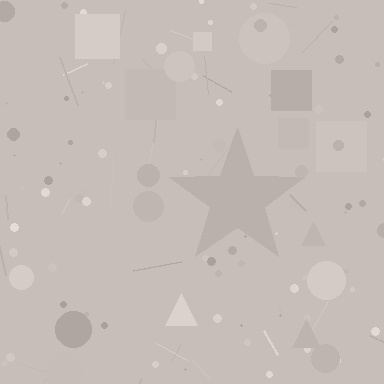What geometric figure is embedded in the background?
A star is embedded in the background.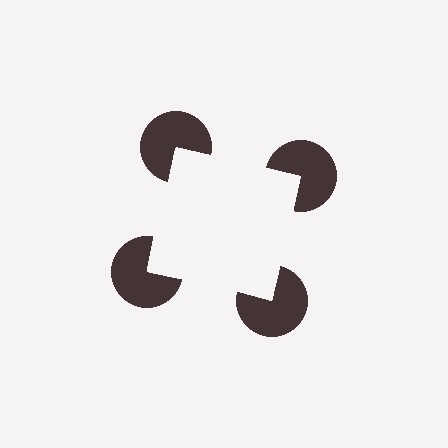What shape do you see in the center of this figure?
An illusory square — its edges are inferred from the aligned wedge cuts in the pac-man discs, not physically drawn.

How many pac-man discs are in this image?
There are 4 — one at each vertex of the illusory square.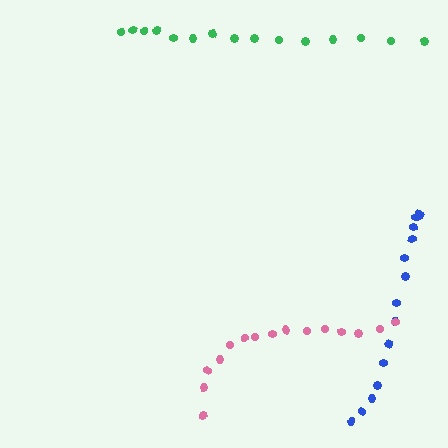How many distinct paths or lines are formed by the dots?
There are 3 distinct paths.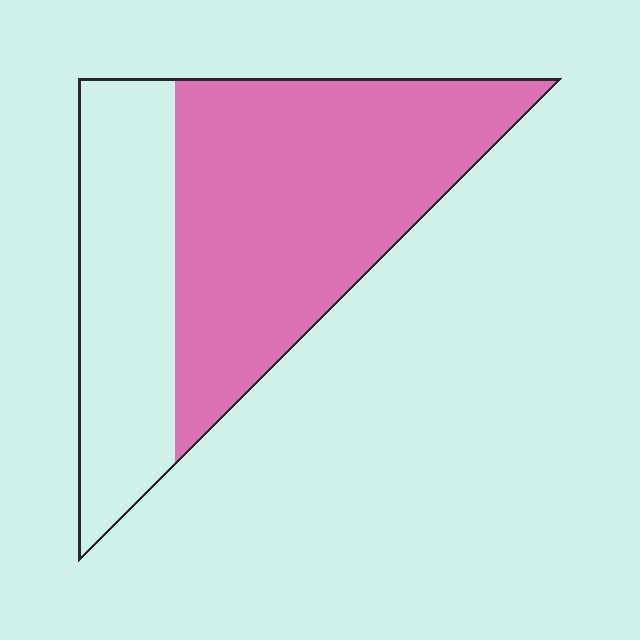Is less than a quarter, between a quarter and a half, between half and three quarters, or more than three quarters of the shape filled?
Between half and three quarters.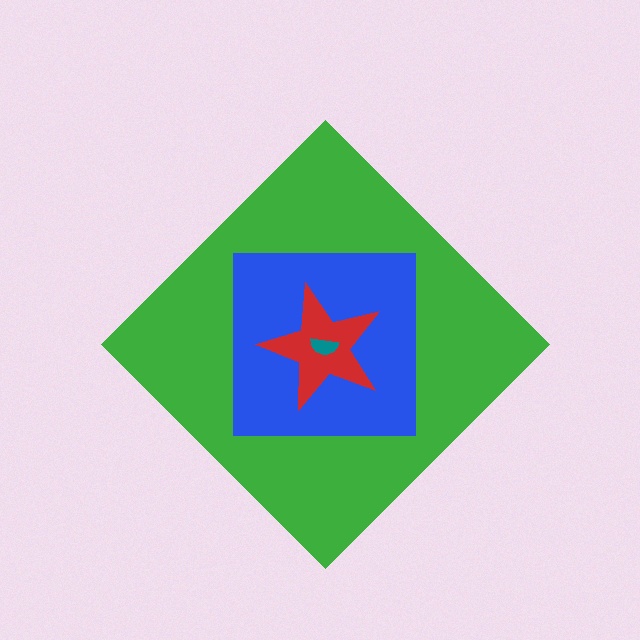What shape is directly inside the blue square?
The red star.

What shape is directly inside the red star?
The teal semicircle.